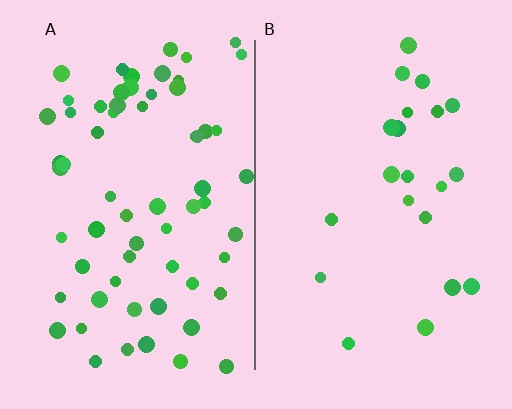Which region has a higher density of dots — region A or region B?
A (the left).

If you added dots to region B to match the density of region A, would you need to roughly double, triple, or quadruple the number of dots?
Approximately triple.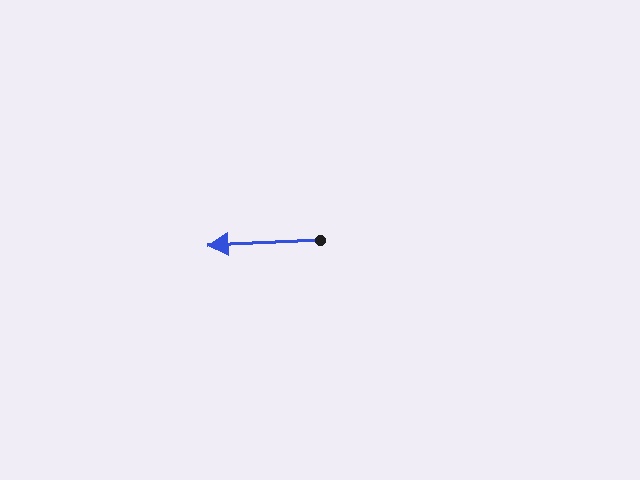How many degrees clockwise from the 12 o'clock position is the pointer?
Approximately 267 degrees.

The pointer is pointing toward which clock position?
Roughly 9 o'clock.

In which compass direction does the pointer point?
West.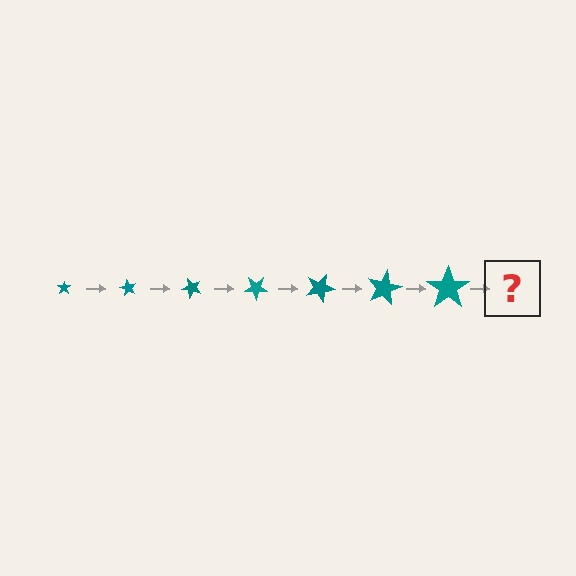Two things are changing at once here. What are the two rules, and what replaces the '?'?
The two rules are that the star grows larger each step and it rotates 60 degrees each step. The '?' should be a star, larger than the previous one and rotated 420 degrees from the start.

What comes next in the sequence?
The next element should be a star, larger than the previous one and rotated 420 degrees from the start.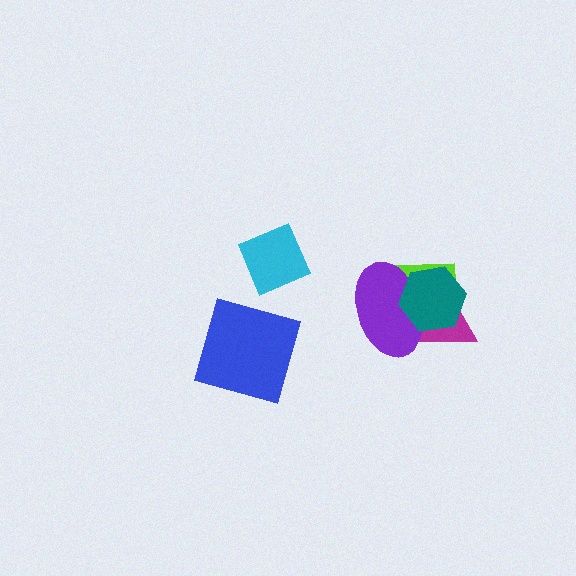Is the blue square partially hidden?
No, no other shape covers it.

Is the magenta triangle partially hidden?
Yes, it is partially covered by another shape.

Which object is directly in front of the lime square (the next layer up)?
The magenta triangle is directly in front of the lime square.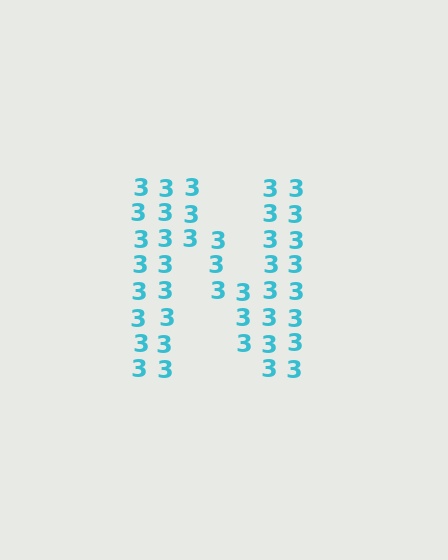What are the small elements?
The small elements are digit 3's.